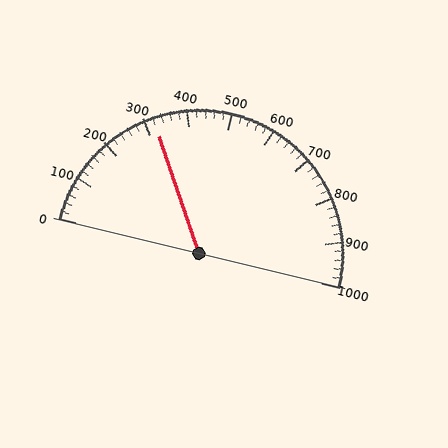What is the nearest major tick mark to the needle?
The nearest major tick mark is 300.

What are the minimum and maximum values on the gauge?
The gauge ranges from 0 to 1000.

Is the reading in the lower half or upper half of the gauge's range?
The reading is in the lower half of the range (0 to 1000).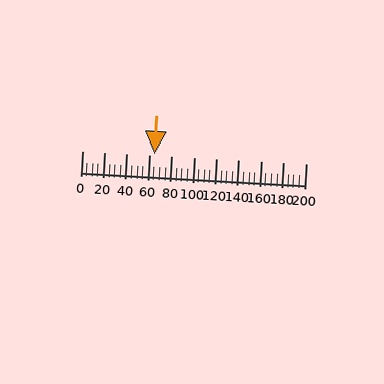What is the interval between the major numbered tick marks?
The major tick marks are spaced 20 units apart.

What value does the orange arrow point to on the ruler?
The orange arrow points to approximately 65.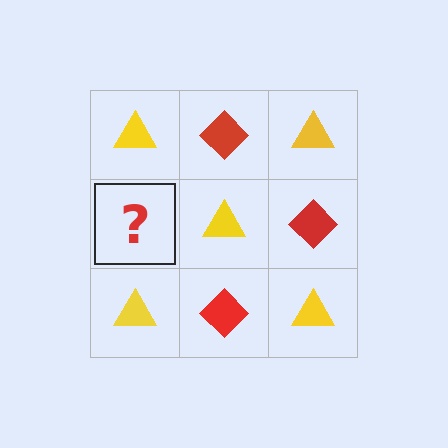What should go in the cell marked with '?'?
The missing cell should contain a red diamond.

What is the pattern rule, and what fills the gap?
The rule is that it alternates yellow triangle and red diamond in a checkerboard pattern. The gap should be filled with a red diamond.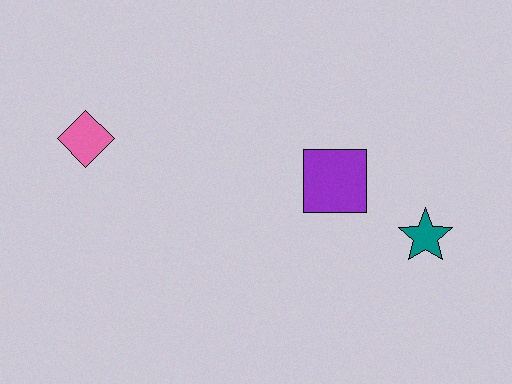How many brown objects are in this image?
There are no brown objects.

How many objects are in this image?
There are 3 objects.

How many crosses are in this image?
There are no crosses.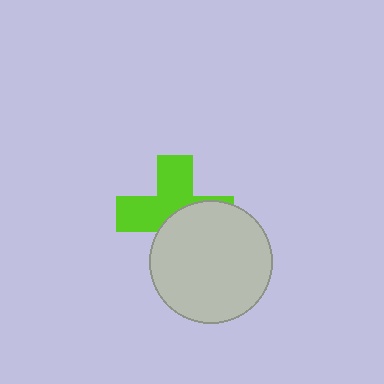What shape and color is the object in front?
The object in front is a light gray circle.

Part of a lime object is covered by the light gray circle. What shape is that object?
It is a cross.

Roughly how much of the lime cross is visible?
About half of it is visible (roughly 53%).